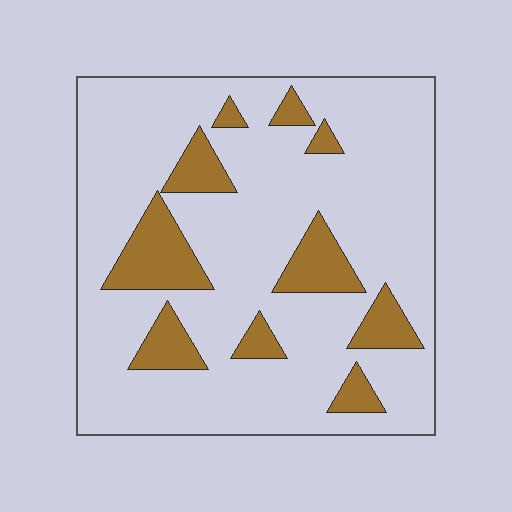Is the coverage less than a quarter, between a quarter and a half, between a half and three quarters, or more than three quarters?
Less than a quarter.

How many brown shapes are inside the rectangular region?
10.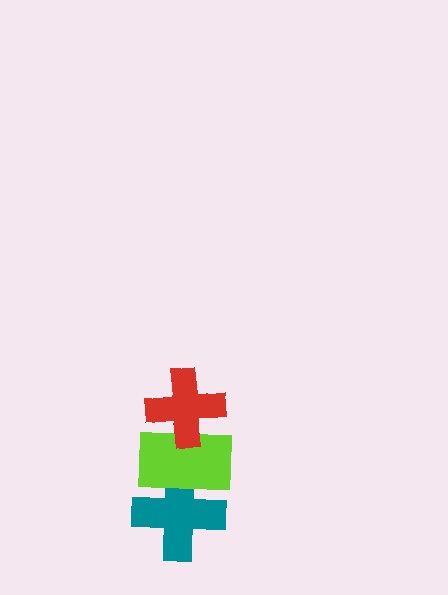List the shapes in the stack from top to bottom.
From top to bottom: the red cross, the lime rectangle, the teal cross.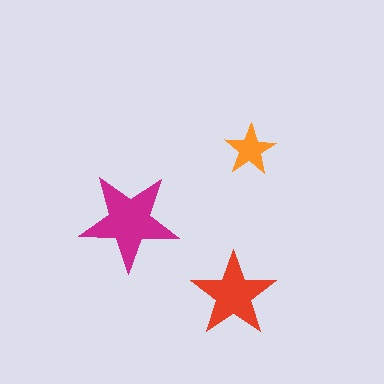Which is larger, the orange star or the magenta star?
The magenta one.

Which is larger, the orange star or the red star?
The red one.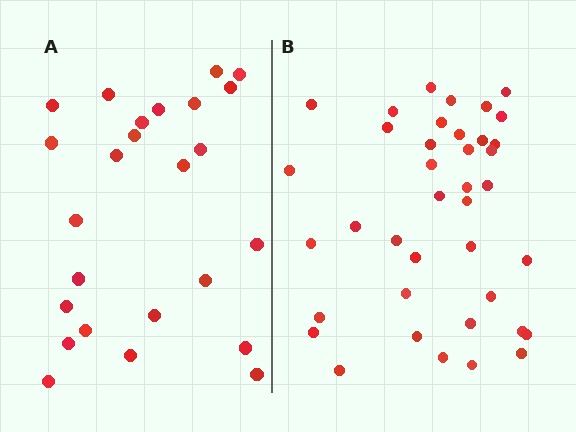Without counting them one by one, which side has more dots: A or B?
Region B (the right region) has more dots.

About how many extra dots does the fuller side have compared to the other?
Region B has approximately 15 more dots than region A.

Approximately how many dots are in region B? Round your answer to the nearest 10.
About 40 dots. (The exact count is 39, which rounds to 40.)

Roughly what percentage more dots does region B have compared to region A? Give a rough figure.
About 55% more.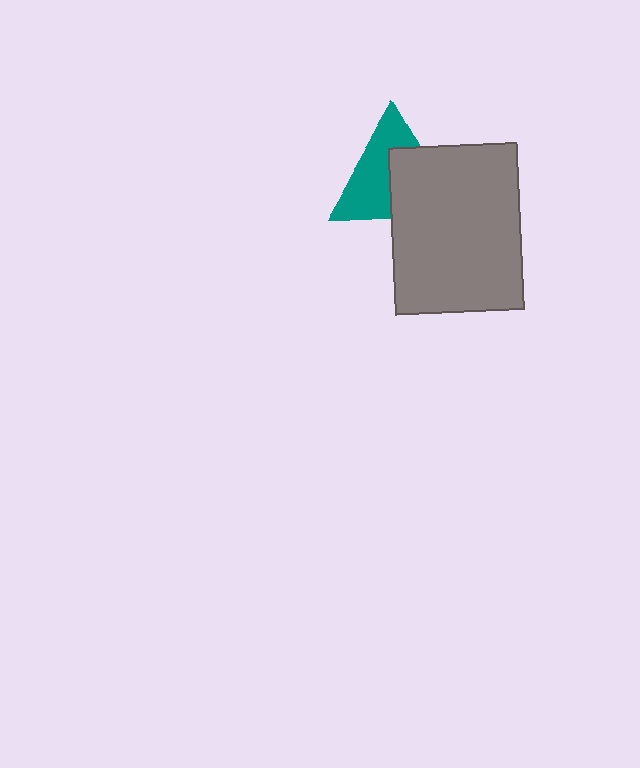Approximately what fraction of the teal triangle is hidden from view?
Roughly 47% of the teal triangle is hidden behind the gray rectangle.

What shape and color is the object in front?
The object in front is a gray rectangle.